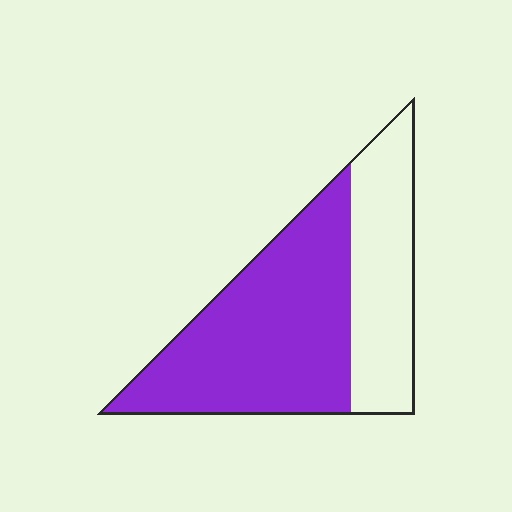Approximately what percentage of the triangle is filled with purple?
Approximately 65%.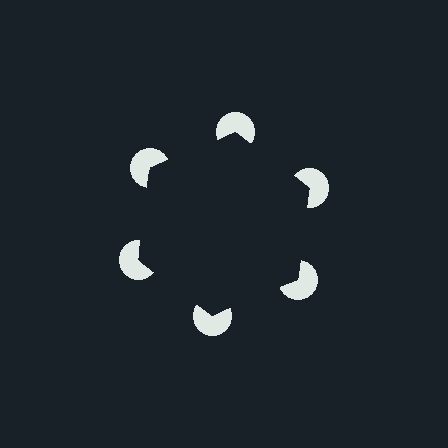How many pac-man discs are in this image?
There are 6 — one at each vertex of the illusory hexagon.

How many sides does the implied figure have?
6 sides.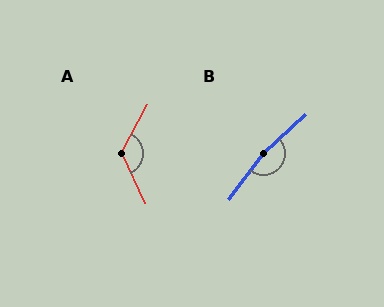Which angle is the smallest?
A, at approximately 126 degrees.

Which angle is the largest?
B, at approximately 169 degrees.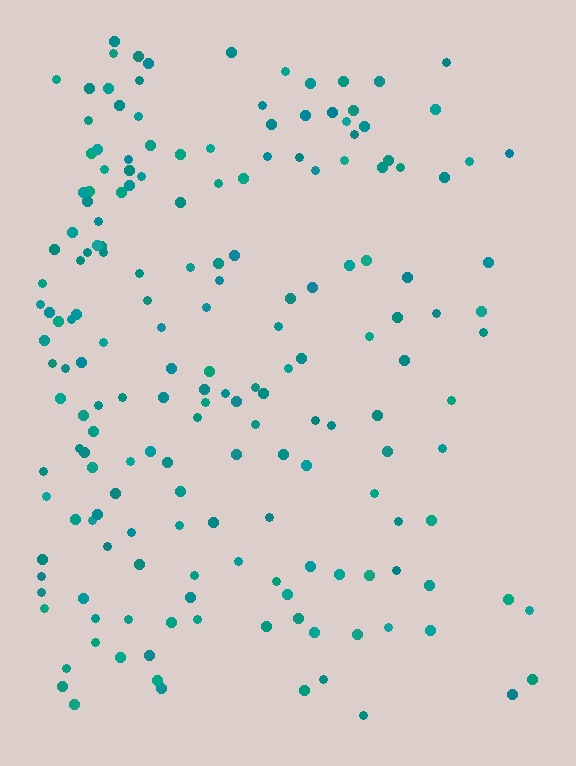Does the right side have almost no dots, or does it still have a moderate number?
Still a moderate number, just noticeably fewer than the left.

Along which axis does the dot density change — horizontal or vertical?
Horizontal.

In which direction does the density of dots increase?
From right to left, with the left side densest.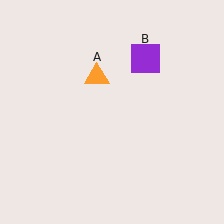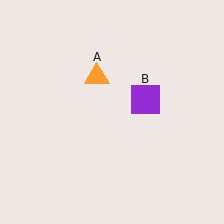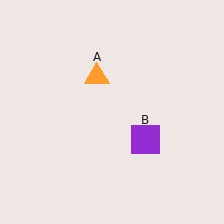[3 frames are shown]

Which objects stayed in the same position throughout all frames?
Orange triangle (object A) remained stationary.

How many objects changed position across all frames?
1 object changed position: purple square (object B).